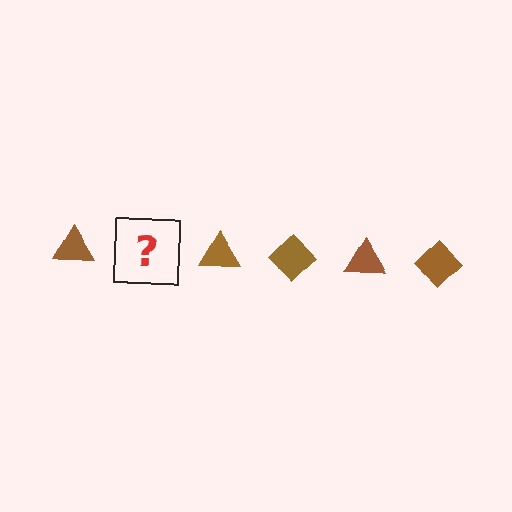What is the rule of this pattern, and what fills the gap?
The rule is that the pattern cycles through triangle, diamond shapes in brown. The gap should be filled with a brown diamond.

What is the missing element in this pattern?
The missing element is a brown diamond.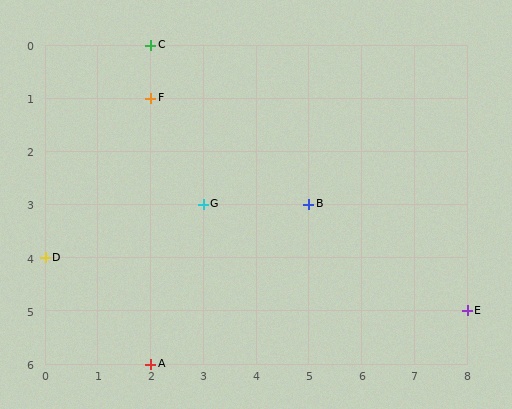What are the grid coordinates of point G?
Point G is at grid coordinates (3, 3).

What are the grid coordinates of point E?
Point E is at grid coordinates (8, 5).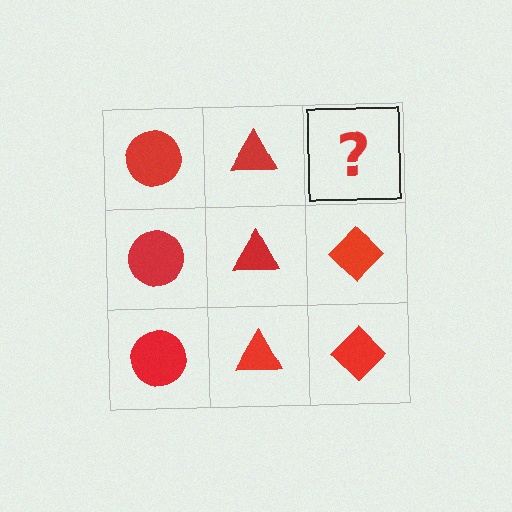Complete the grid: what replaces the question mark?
The question mark should be replaced with a red diamond.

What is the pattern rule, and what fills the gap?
The rule is that each column has a consistent shape. The gap should be filled with a red diamond.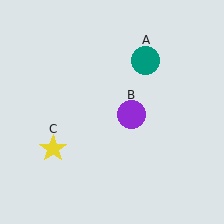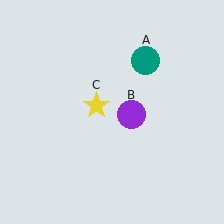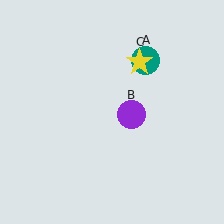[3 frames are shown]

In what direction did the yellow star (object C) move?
The yellow star (object C) moved up and to the right.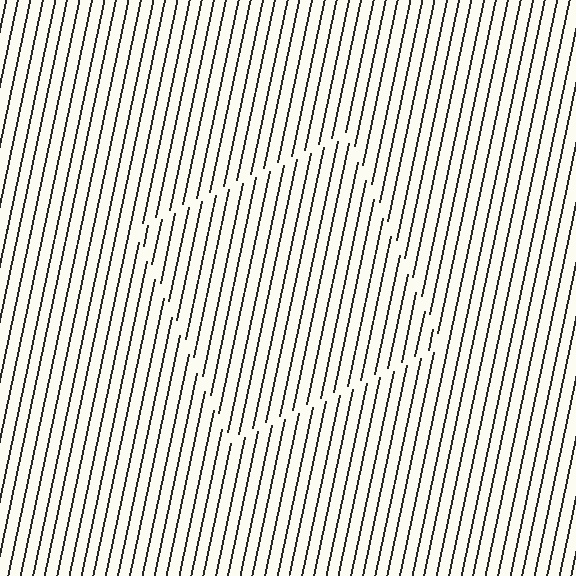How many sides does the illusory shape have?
4 sides — the line-ends trace a square.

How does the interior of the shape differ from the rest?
The interior of the shape contains the same grating, shifted by half a period — the contour is defined by the phase discontinuity where line-ends from the inner and outer gratings abut.